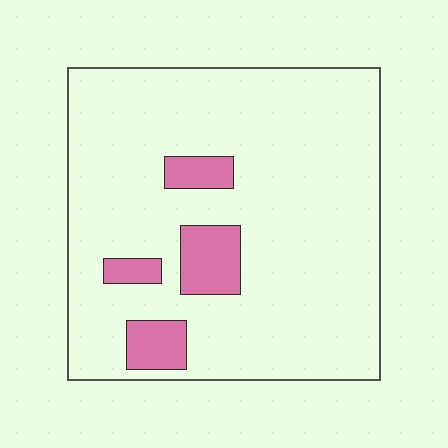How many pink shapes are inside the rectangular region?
4.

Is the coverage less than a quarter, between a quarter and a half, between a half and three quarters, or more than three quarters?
Less than a quarter.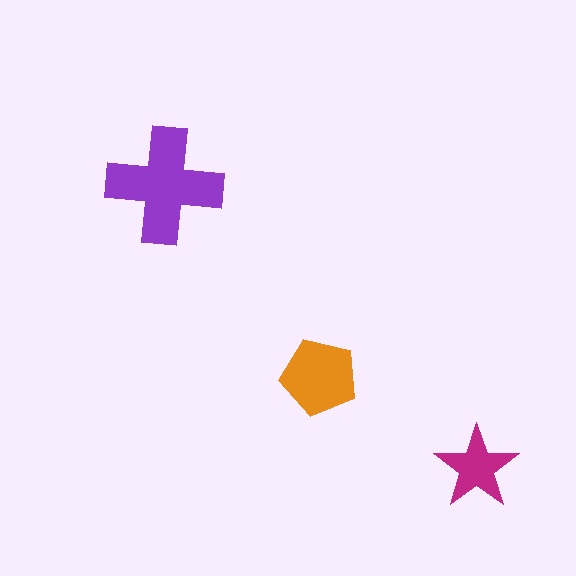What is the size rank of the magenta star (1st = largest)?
3rd.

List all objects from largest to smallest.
The purple cross, the orange pentagon, the magenta star.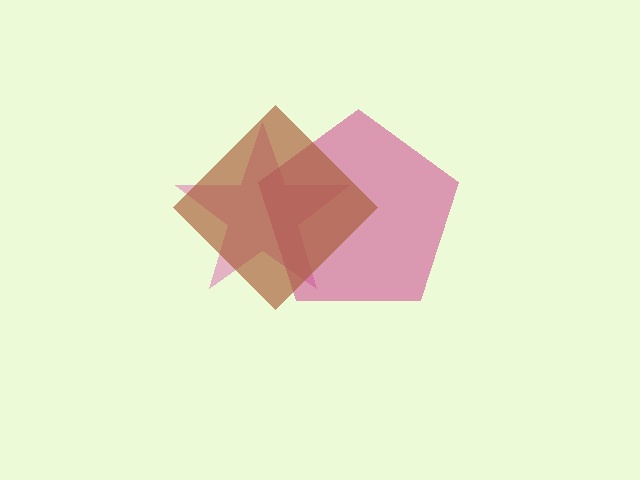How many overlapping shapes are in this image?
There are 3 overlapping shapes in the image.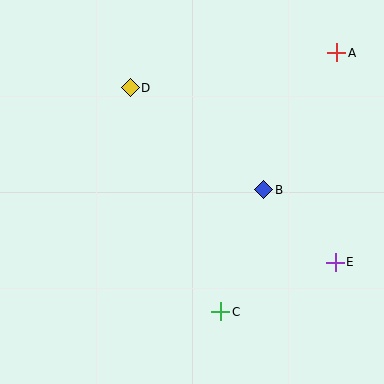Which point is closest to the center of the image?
Point B at (264, 190) is closest to the center.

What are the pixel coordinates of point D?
Point D is at (130, 88).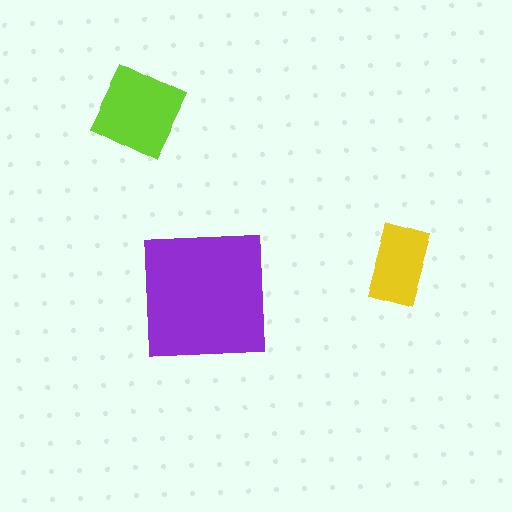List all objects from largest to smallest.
The purple square, the lime diamond, the yellow rectangle.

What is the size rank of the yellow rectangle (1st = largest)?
3rd.